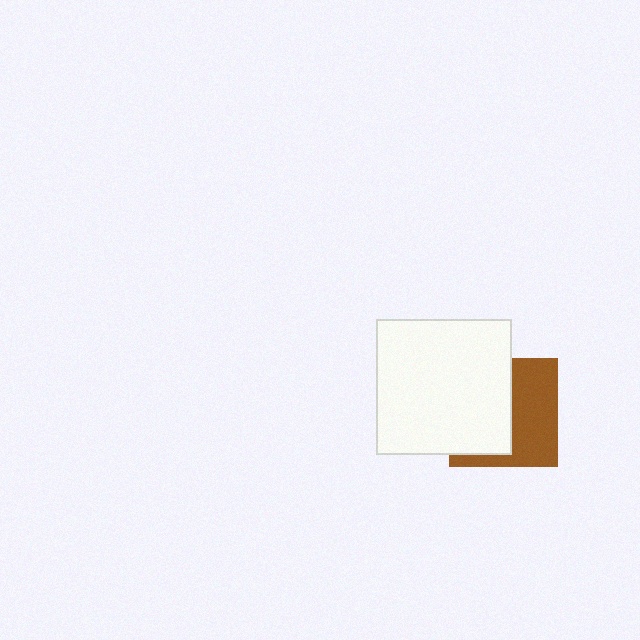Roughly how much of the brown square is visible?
About half of it is visible (roughly 49%).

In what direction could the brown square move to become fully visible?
The brown square could move right. That would shift it out from behind the white square entirely.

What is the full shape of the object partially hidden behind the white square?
The partially hidden object is a brown square.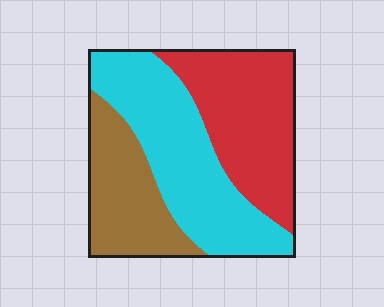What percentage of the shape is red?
Red takes up about one third (1/3) of the shape.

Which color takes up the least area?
Brown, at roughly 25%.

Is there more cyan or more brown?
Cyan.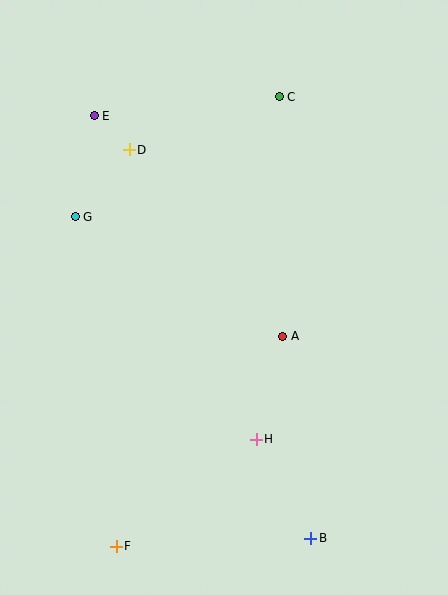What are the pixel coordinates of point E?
Point E is at (94, 116).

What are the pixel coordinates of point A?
Point A is at (283, 336).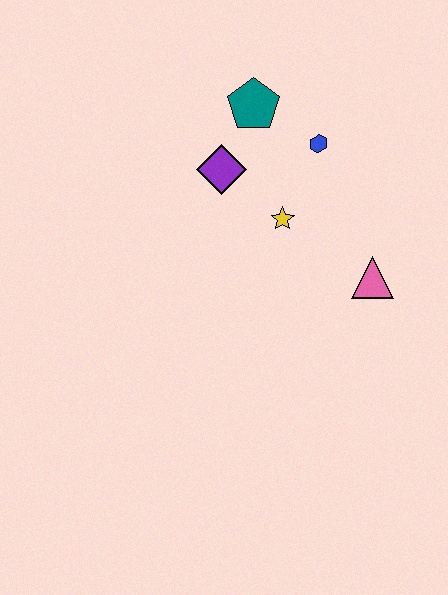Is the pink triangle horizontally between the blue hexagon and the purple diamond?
No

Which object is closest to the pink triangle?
The yellow star is closest to the pink triangle.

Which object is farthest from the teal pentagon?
The pink triangle is farthest from the teal pentagon.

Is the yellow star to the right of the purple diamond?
Yes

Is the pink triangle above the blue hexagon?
No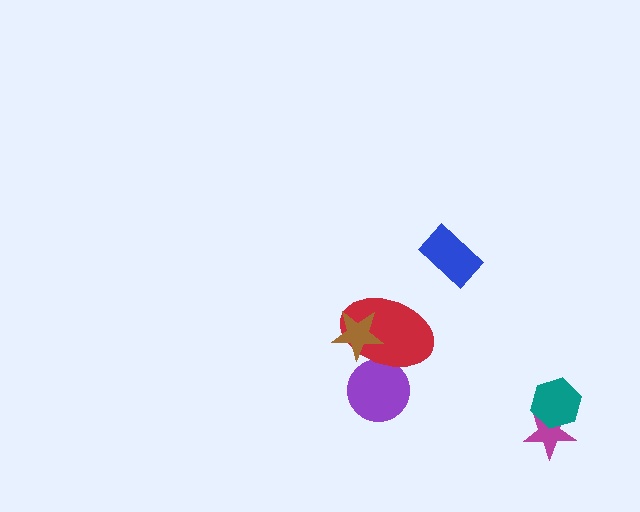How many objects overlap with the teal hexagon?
1 object overlaps with the teal hexagon.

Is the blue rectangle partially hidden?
No, no other shape covers it.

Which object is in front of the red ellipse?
The brown star is in front of the red ellipse.